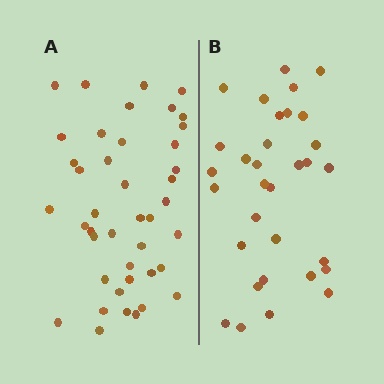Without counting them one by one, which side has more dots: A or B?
Region A (the left region) has more dots.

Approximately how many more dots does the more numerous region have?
Region A has roughly 10 or so more dots than region B.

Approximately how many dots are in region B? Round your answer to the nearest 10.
About 30 dots. (The exact count is 32, which rounds to 30.)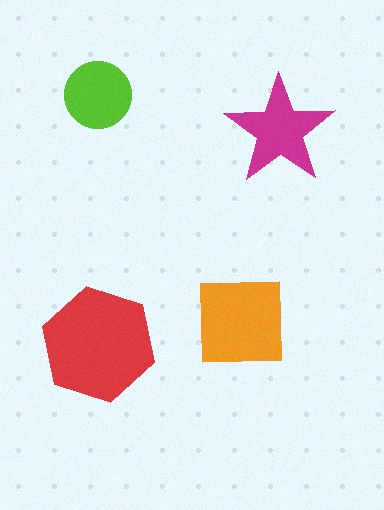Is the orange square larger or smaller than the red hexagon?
Smaller.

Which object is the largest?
The red hexagon.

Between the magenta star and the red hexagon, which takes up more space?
The red hexagon.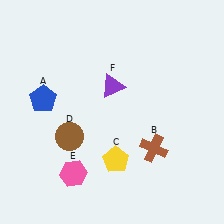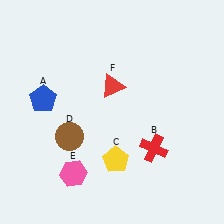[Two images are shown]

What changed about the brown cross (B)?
In Image 1, B is brown. In Image 2, it changed to red.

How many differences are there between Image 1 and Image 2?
There are 2 differences between the two images.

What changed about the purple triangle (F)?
In Image 1, F is purple. In Image 2, it changed to red.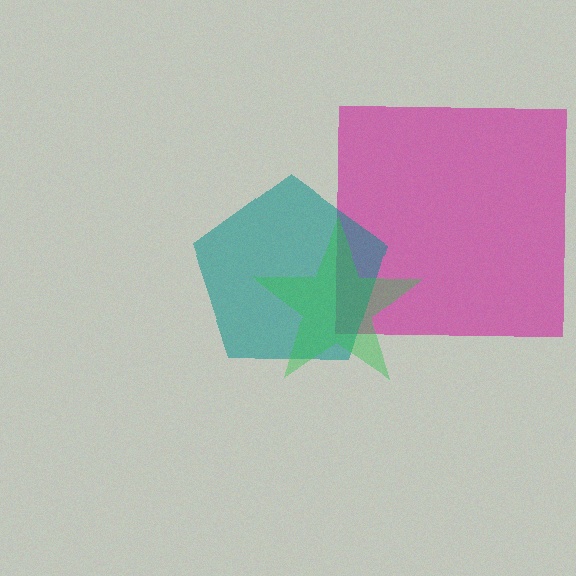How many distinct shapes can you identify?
There are 3 distinct shapes: a magenta square, a teal pentagon, a green star.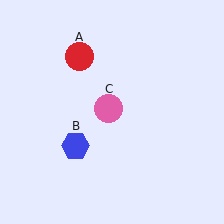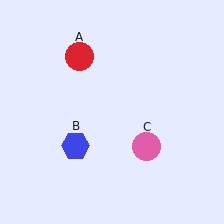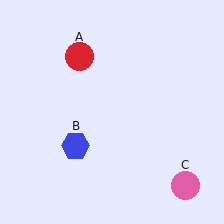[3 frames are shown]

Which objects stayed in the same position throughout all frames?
Red circle (object A) and blue hexagon (object B) remained stationary.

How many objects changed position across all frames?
1 object changed position: pink circle (object C).